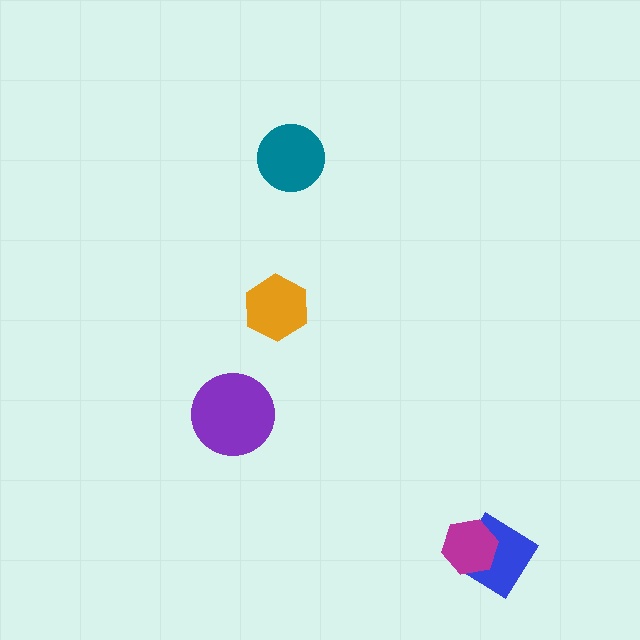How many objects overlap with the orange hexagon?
0 objects overlap with the orange hexagon.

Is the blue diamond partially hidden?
Yes, it is partially covered by another shape.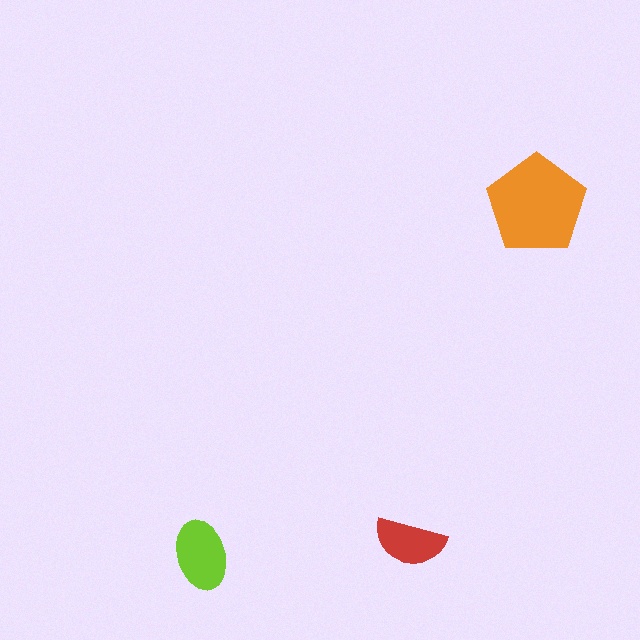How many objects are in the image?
There are 3 objects in the image.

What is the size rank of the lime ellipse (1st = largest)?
2nd.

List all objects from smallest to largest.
The red semicircle, the lime ellipse, the orange pentagon.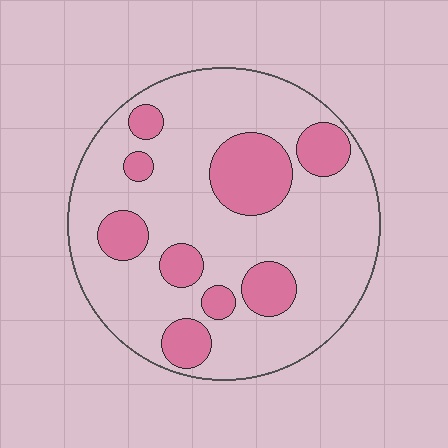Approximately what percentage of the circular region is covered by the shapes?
Approximately 25%.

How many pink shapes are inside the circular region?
9.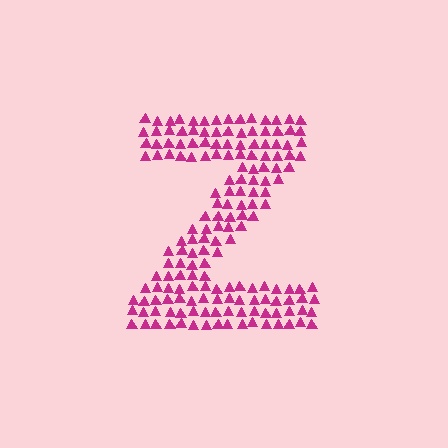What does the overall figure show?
The overall figure shows the letter Z.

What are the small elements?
The small elements are triangles.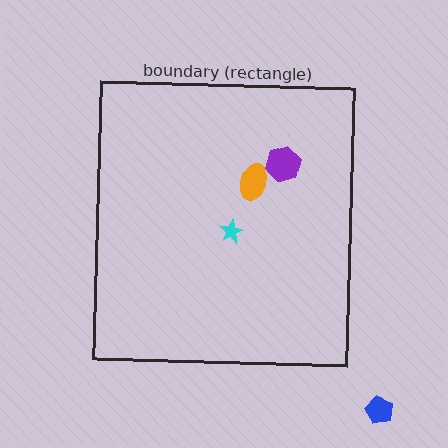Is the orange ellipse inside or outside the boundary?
Inside.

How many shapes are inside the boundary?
3 inside, 1 outside.